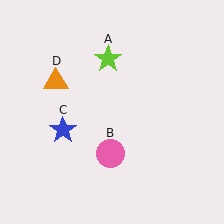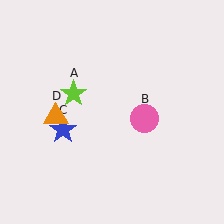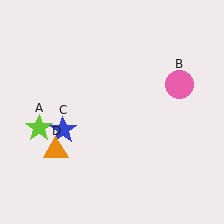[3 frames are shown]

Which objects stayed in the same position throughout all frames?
Blue star (object C) remained stationary.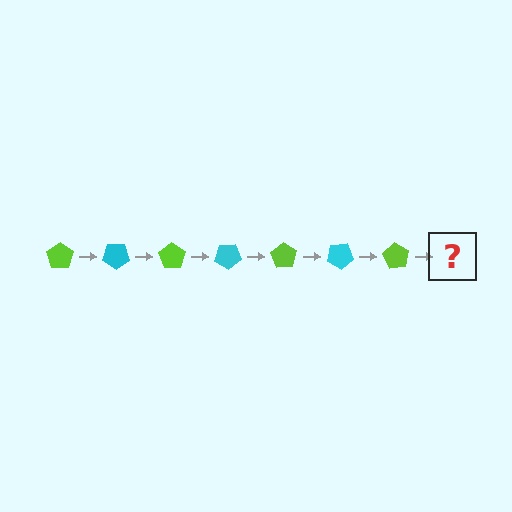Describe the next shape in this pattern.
It should be a cyan pentagon, rotated 245 degrees from the start.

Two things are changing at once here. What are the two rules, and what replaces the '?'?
The two rules are that it rotates 35 degrees each step and the color cycles through lime and cyan. The '?' should be a cyan pentagon, rotated 245 degrees from the start.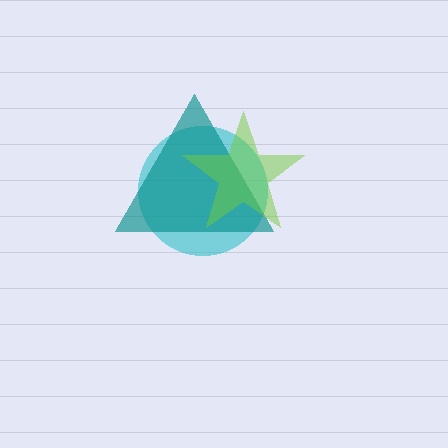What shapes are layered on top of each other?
The layered shapes are: a cyan circle, a teal triangle, a lime star.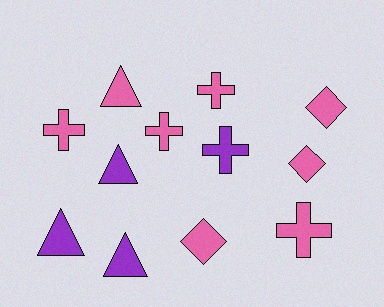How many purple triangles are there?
There are 3 purple triangles.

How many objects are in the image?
There are 12 objects.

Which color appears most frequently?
Pink, with 8 objects.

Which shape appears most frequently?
Cross, with 5 objects.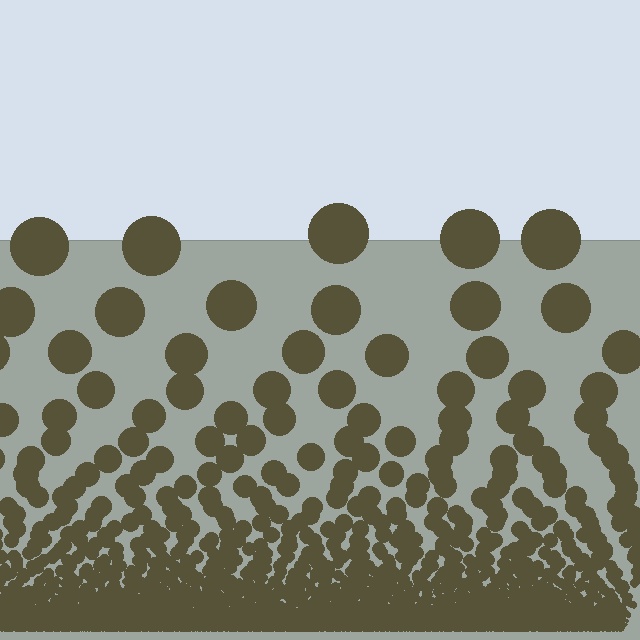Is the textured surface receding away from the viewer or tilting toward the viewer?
The surface appears to tilt toward the viewer. Texture elements get larger and sparser toward the top.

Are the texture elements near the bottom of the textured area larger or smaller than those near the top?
Smaller. The gradient is inverted — elements near the bottom are smaller and denser.